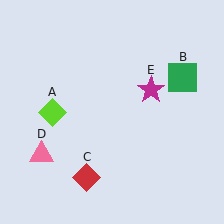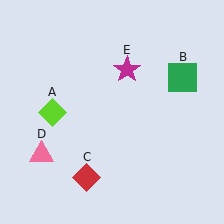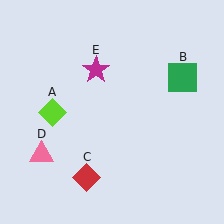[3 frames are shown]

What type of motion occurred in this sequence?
The magenta star (object E) rotated counterclockwise around the center of the scene.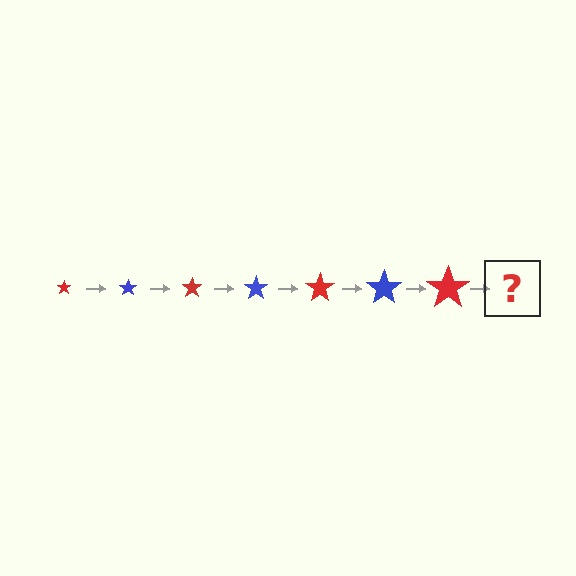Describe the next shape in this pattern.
It should be a blue star, larger than the previous one.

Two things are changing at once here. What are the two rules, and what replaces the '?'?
The two rules are that the star grows larger each step and the color cycles through red and blue. The '?' should be a blue star, larger than the previous one.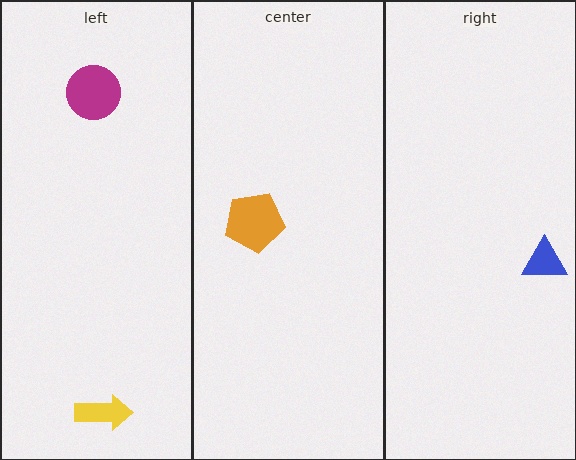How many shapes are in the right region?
1.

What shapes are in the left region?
The yellow arrow, the magenta circle.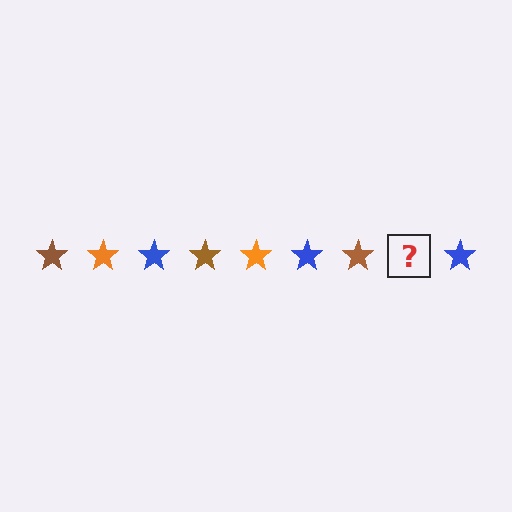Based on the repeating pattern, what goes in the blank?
The blank should be an orange star.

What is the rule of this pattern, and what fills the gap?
The rule is that the pattern cycles through brown, orange, blue stars. The gap should be filled with an orange star.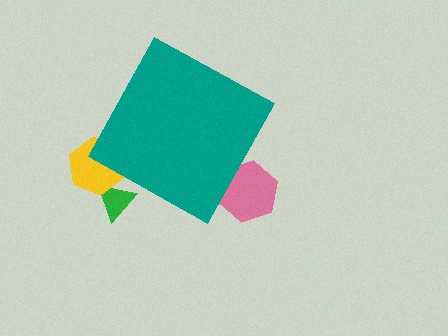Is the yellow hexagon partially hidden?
Yes, the yellow hexagon is partially hidden behind the teal diamond.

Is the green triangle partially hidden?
Yes, the green triangle is partially hidden behind the teal diamond.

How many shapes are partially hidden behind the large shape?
3 shapes are partially hidden.